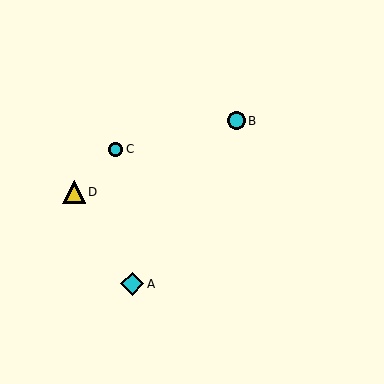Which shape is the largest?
The cyan diamond (labeled A) is the largest.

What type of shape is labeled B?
Shape B is a cyan circle.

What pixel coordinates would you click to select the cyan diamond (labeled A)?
Click at (132, 284) to select the cyan diamond A.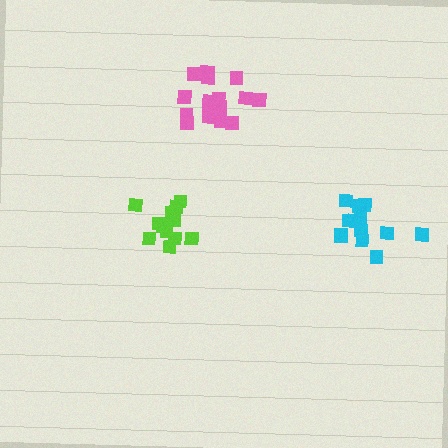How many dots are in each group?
Group 1: 13 dots, Group 2: 13 dots, Group 3: 18 dots (44 total).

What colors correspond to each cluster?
The clusters are colored: lime, cyan, pink.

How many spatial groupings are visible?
There are 3 spatial groupings.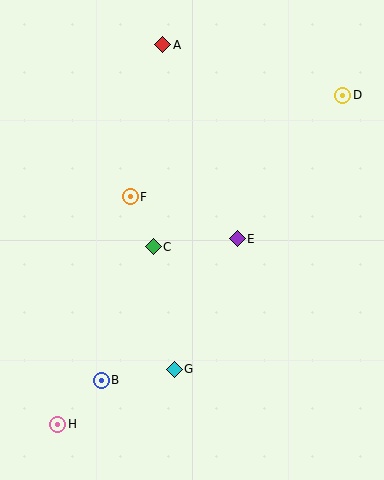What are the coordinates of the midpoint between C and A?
The midpoint between C and A is at (158, 146).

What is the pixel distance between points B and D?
The distance between B and D is 373 pixels.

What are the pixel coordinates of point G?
Point G is at (174, 369).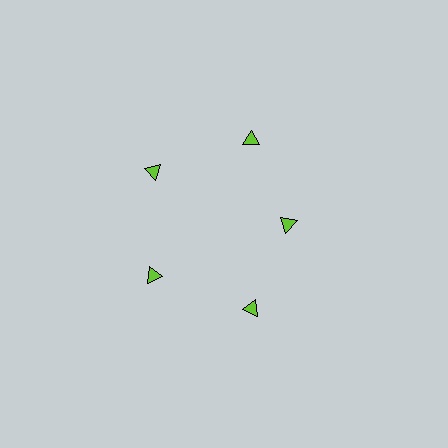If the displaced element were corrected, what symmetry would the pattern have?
It would have 5-fold rotational symmetry — the pattern would map onto itself every 72 degrees.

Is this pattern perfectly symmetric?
No. The 5 lime triangles are arranged in a ring, but one element near the 3 o'clock position is pulled inward toward the center, breaking the 5-fold rotational symmetry.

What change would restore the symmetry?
The symmetry would be restored by moving it outward, back onto the ring so that all 5 triangles sit at equal angles and equal distance from the center.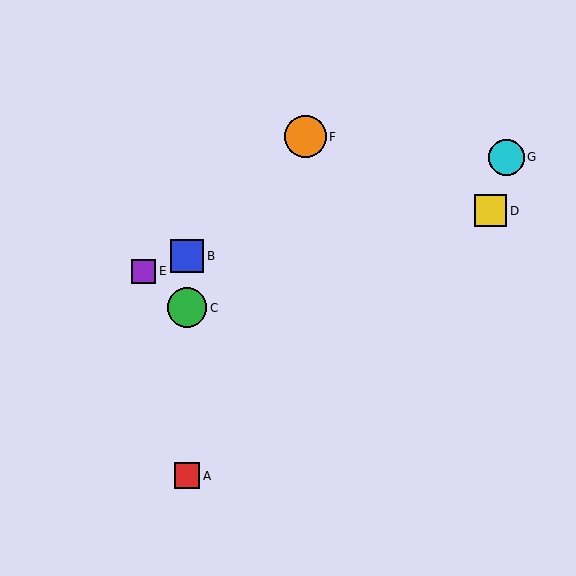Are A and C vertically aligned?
Yes, both are at x≈187.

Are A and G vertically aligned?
No, A is at x≈187 and G is at x≈506.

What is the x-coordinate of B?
Object B is at x≈187.